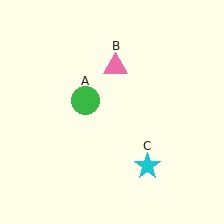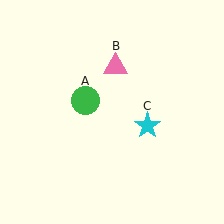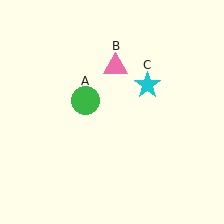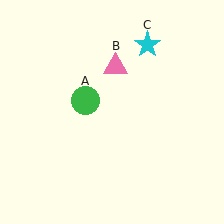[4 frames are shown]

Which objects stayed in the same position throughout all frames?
Green circle (object A) and pink triangle (object B) remained stationary.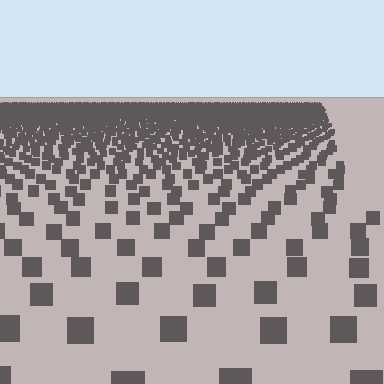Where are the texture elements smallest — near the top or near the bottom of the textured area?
Near the top.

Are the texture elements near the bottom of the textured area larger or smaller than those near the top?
Larger. Near the bottom, elements are closer to the viewer and appear at a bigger on-screen size.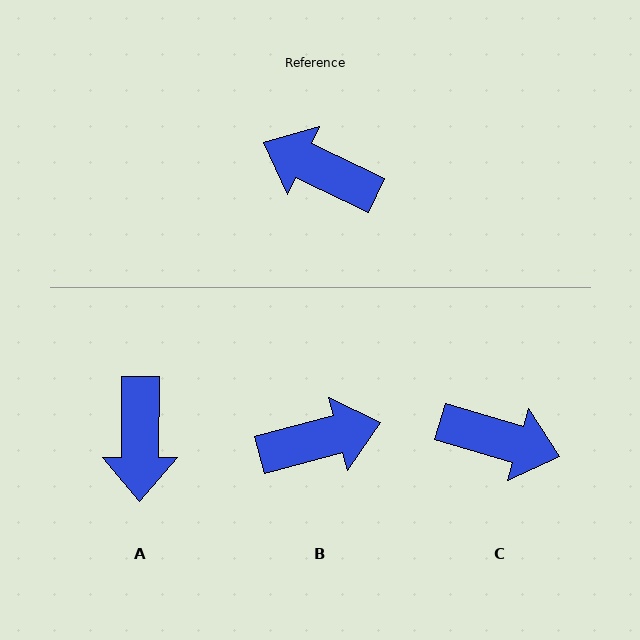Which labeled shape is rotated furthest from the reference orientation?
C, about 171 degrees away.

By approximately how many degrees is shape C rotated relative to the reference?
Approximately 171 degrees clockwise.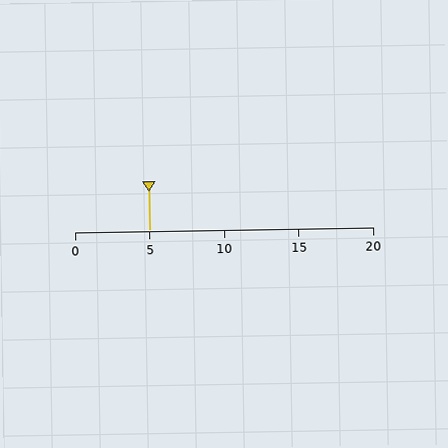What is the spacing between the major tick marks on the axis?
The major ticks are spaced 5 apart.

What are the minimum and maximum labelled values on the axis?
The axis runs from 0 to 20.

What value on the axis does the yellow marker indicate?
The marker indicates approximately 5.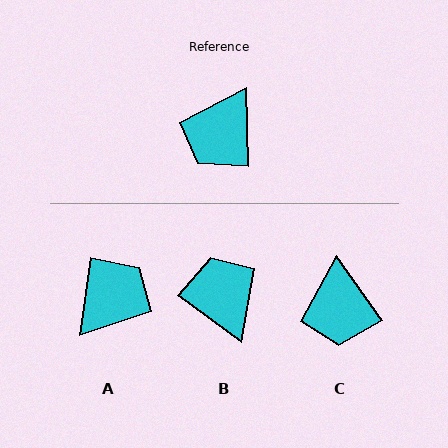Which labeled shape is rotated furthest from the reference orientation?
A, about 171 degrees away.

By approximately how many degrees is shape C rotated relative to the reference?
Approximately 33 degrees counter-clockwise.